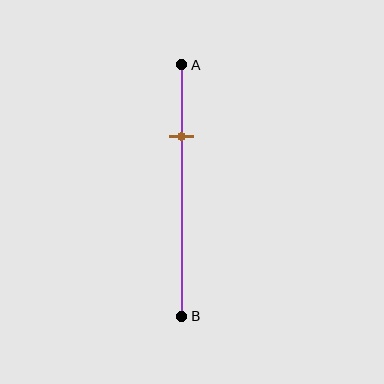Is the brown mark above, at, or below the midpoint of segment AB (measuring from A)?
The brown mark is above the midpoint of segment AB.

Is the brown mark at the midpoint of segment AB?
No, the mark is at about 30% from A, not at the 50% midpoint.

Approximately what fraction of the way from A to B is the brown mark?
The brown mark is approximately 30% of the way from A to B.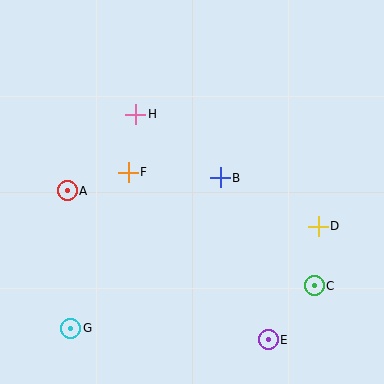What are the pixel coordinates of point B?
Point B is at (220, 178).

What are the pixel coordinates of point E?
Point E is at (268, 340).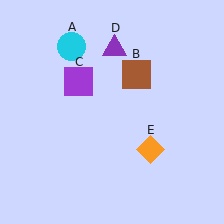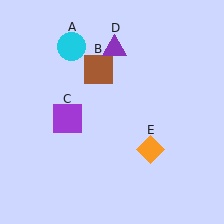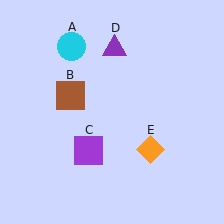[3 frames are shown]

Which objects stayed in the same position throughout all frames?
Cyan circle (object A) and purple triangle (object D) and orange diamond (object E) remained stationary.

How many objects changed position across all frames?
2 objects changed position: brown square (object B), purple square (object C).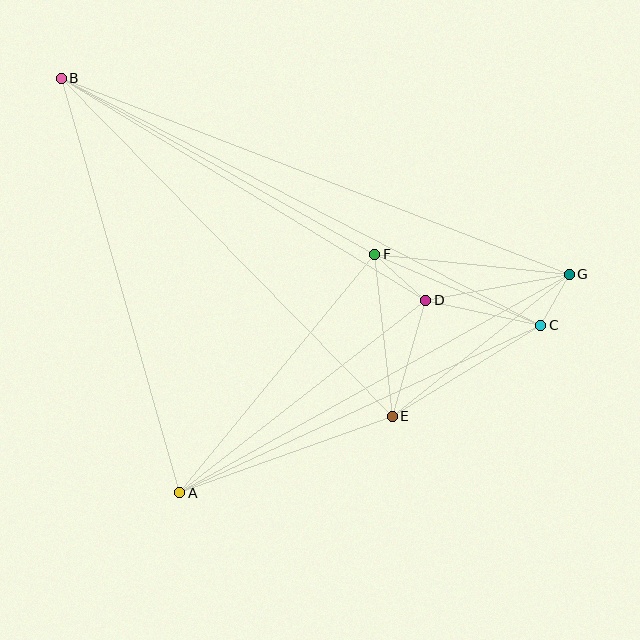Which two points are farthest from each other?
Points B and G are farthest from each other.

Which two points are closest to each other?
Points C and G are closest to each other.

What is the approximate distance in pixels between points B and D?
The distance between B and D is approximately 427 pixels.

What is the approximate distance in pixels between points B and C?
The distance between B and C is approximately 539 pixels.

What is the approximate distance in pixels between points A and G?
The distance between A and G is approximately 447 pixels.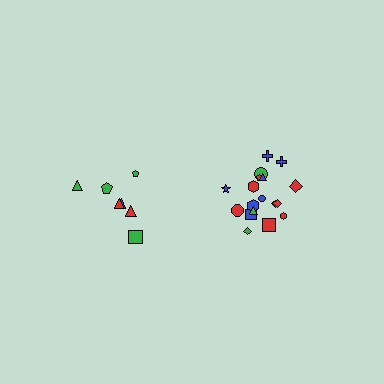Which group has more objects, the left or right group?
The right group.